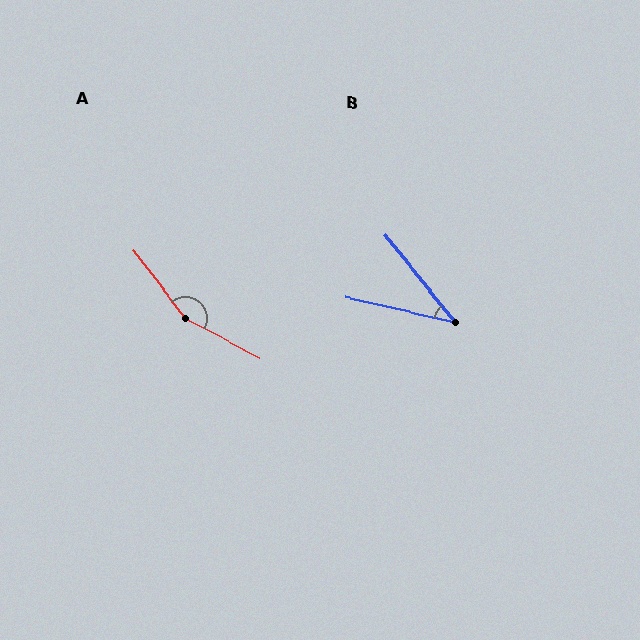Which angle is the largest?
A, at approximately 156 degrees.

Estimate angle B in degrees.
Approximately 38 degrees.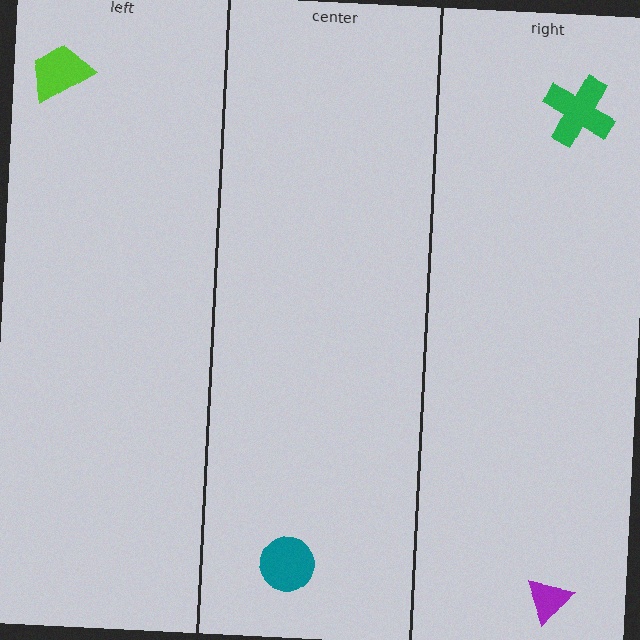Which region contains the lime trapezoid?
The left region.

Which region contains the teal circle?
The center region.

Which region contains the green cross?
The right region.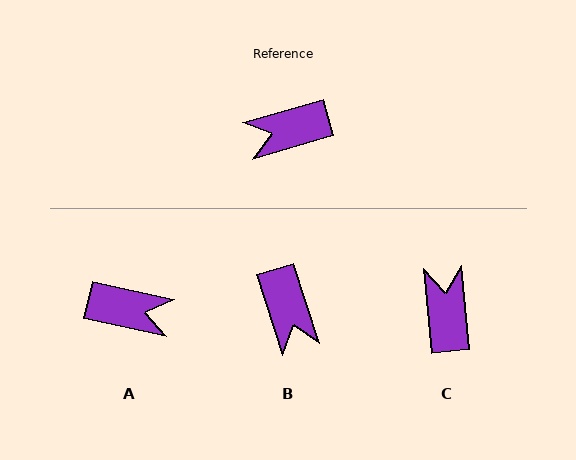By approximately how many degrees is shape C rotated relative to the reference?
Approximately 101 degrees clockwise.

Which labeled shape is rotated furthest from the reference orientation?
A, about 151 degrees away.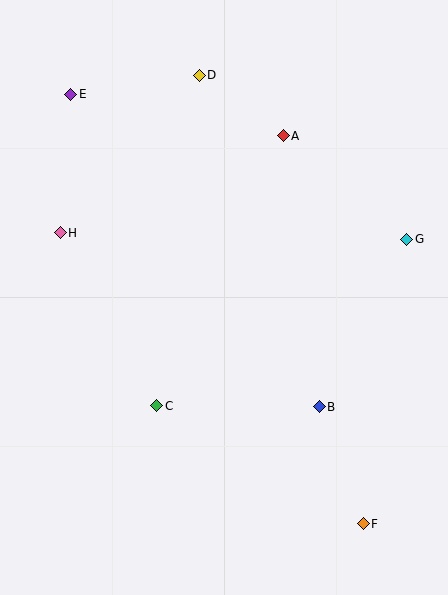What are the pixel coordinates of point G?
Point G is at (407, 239).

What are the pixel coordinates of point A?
Point A is at (283, 136).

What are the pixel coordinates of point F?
Point F is at (363, 524).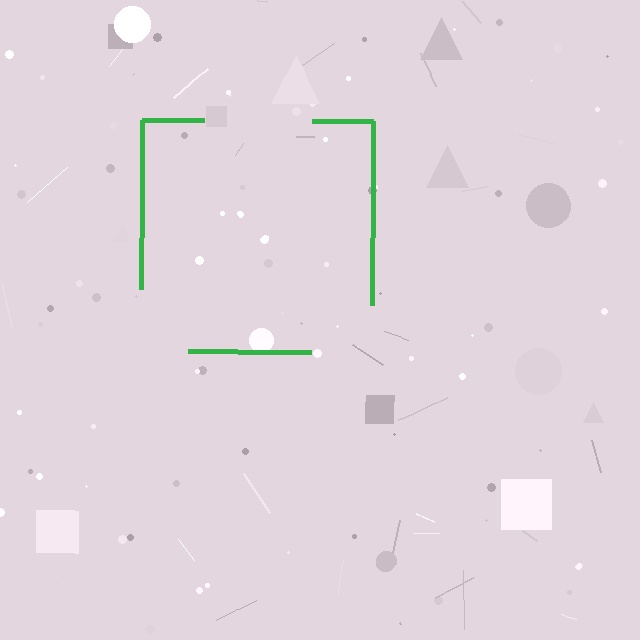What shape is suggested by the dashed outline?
The dashed outline suggests a square.